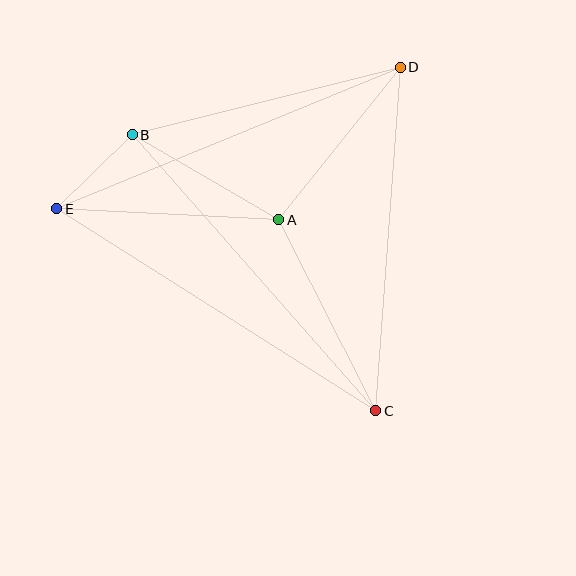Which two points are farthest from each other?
Points C and E are farthest from each other.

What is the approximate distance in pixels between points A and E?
The distance between A and E is approximately 222 pixels.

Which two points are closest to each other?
Points B and E are closest to each other.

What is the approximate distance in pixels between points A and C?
The distance between A and C is approximately 214 pixels.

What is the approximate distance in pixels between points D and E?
The distance between D and E is approximately 372 pixels.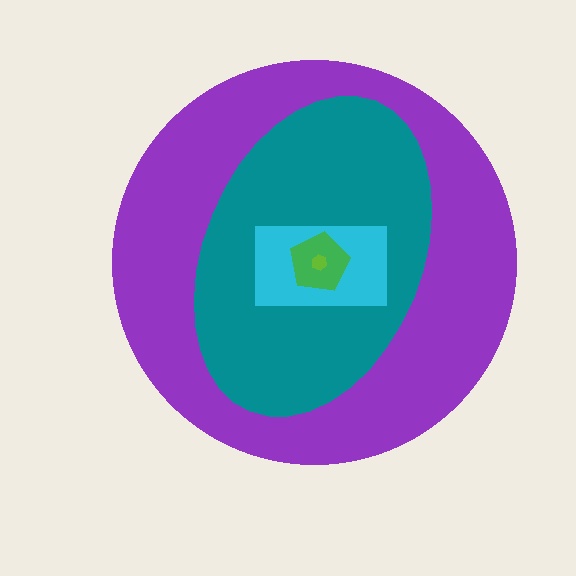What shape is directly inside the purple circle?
The teal ellipse.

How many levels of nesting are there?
5.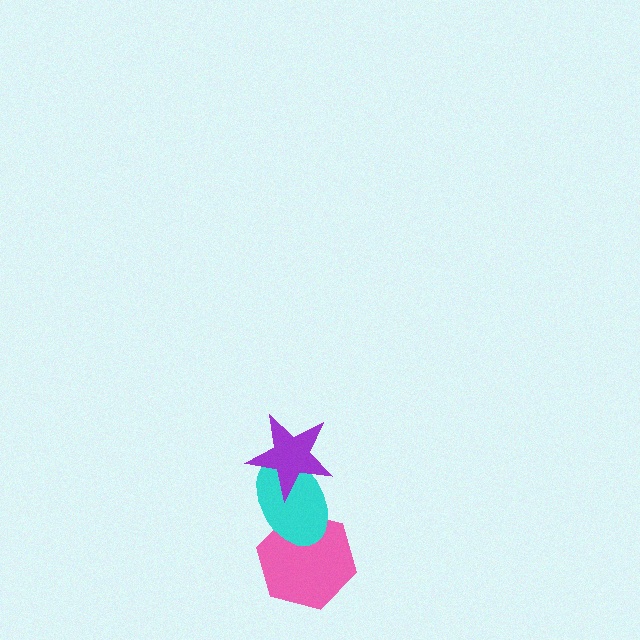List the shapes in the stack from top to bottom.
From top to bottom: the purple star, the cyan ellipse, the pink hexagon.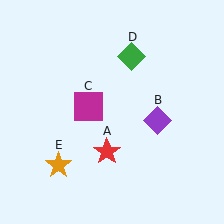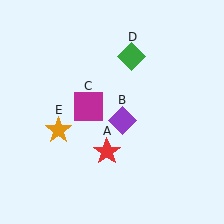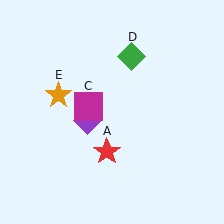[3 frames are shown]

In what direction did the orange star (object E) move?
The orange star (object E) moved up.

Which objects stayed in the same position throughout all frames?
Red star (object A) and magenta square (object C) and green diamond (object D) remained stationary.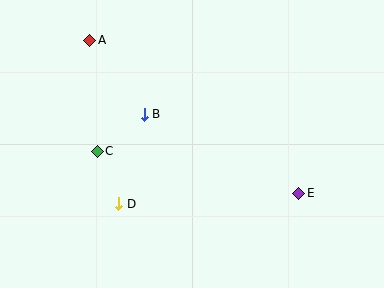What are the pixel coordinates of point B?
Point B is at (144, 114).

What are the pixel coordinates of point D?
Point D is at (119, 204).